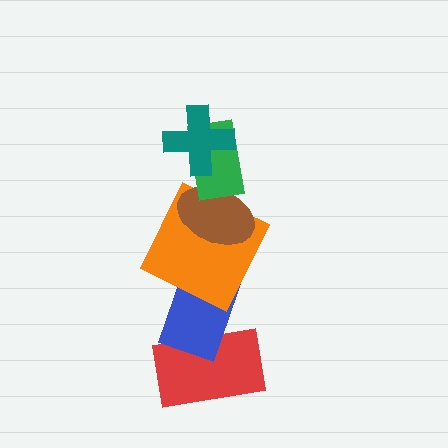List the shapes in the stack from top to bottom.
From top to bottom: the teal cross, the green rectangle, the brown ellipse, the orange square, the blue rectangle, the red rectangle.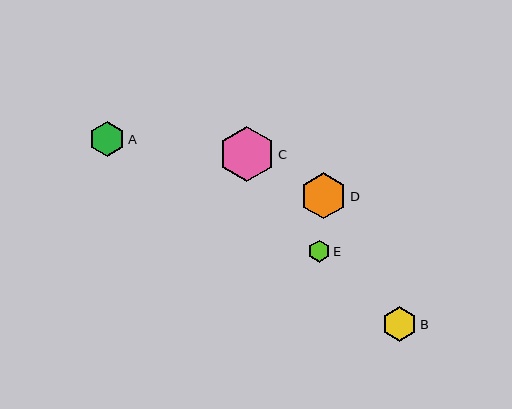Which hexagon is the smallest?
Hexagon E is the smallest with a size of approximately 22 pixels.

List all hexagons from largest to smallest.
From largest to smallest: C, D, A, B, E.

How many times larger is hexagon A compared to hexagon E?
Hexagon A is approximately 1.6 times the size of hexagon E.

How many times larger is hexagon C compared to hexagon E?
Hexagon C is approximately 2.5 times the size of hexagon E.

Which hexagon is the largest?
Hexagon C is the largest with a size of approximately 56 pixels.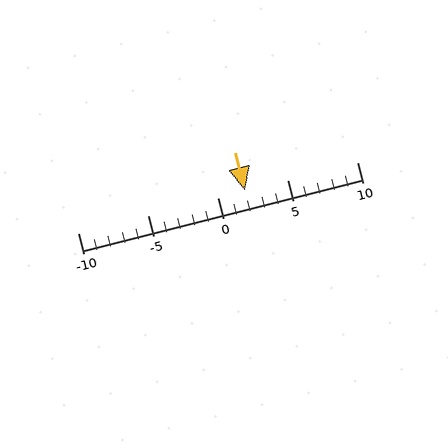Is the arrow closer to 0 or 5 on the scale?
The arrow is closer to 0.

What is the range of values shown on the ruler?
The ruler shows values from -10 to 10.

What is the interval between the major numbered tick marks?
The major tick marks are spaced 5 units apart.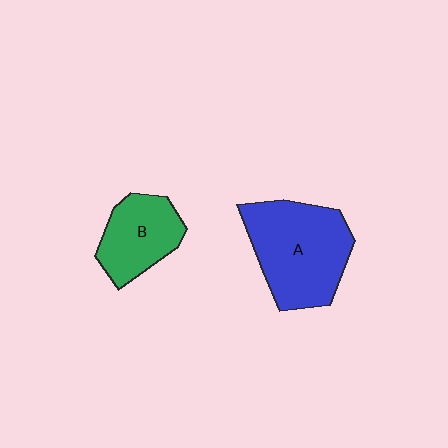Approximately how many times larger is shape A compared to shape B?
Approximately 1.7 times.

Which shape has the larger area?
Shape A (blue).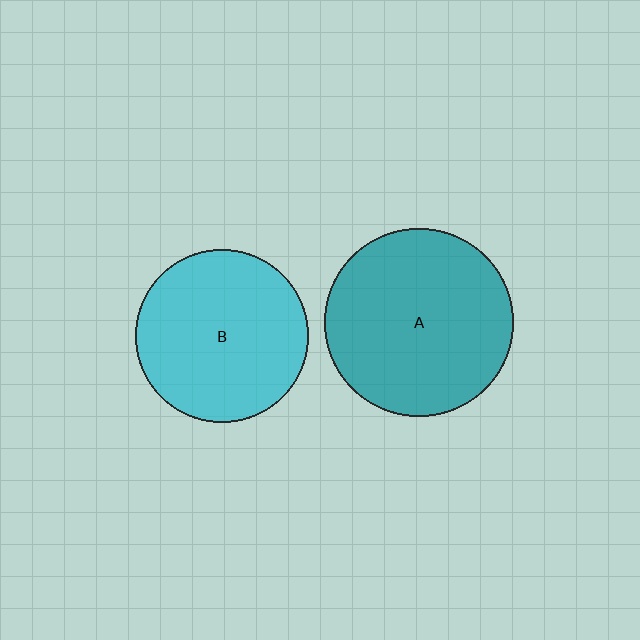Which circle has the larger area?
Circle A (teal).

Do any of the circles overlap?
No, none of the circles overlap.